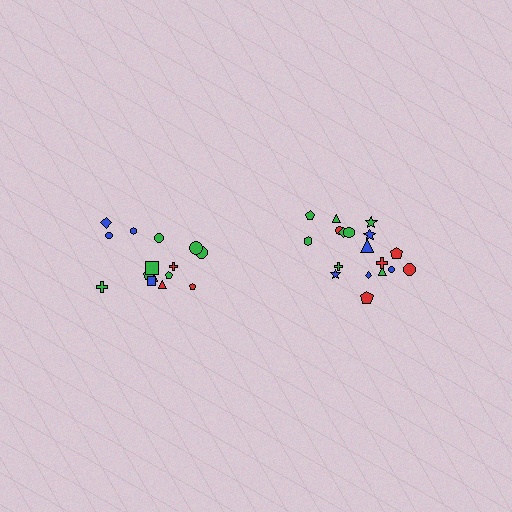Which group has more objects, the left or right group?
The right group.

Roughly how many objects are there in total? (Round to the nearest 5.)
Roughly 35 objects in total.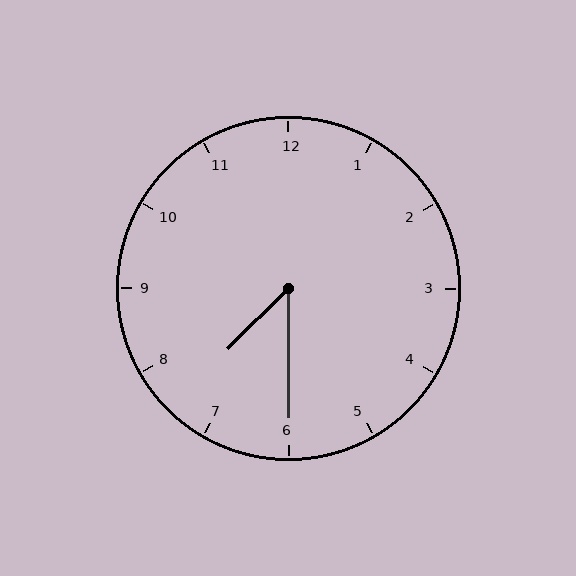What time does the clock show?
7:30.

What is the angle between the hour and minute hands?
Approximately 45 degrees.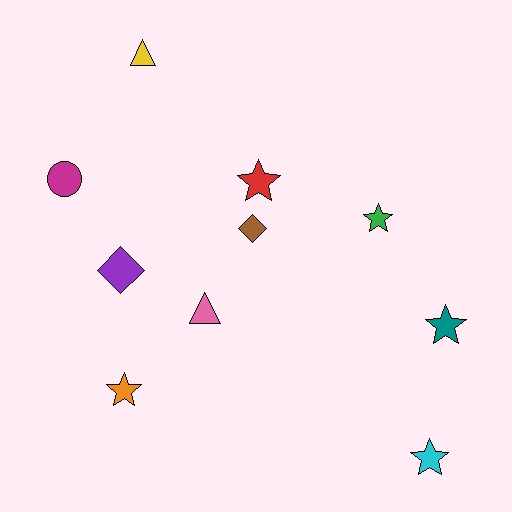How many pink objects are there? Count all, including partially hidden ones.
There is 1 pink object.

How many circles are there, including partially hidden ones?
There is 1 circle.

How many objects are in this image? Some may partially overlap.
There are 10 objects.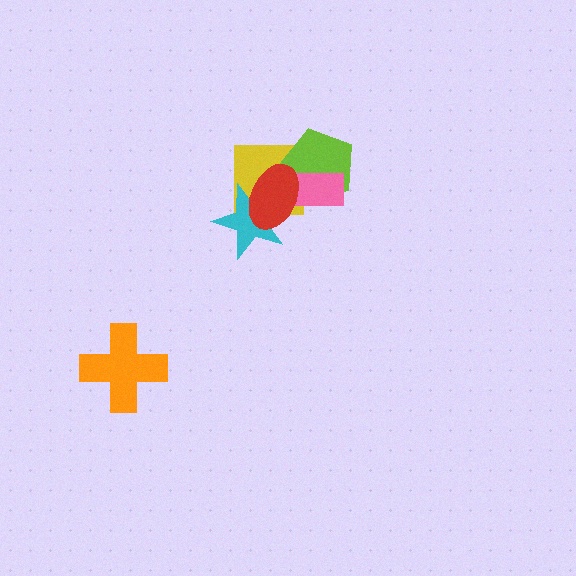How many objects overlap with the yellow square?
4 objects overlap with the yellow square.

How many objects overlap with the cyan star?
2 objects overlap with the cyan star.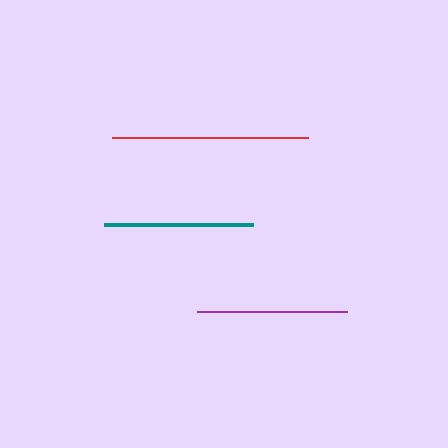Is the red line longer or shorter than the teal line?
The red line is longer than the teal line.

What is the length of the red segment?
The red segment is approximately 196 pixels long.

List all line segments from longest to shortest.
From longest to shortest: red, purple, teal.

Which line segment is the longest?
The red line is the longest at approximately 196 pixels.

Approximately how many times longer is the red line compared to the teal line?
The red line is approximately 1.3 times the length of the teal line.